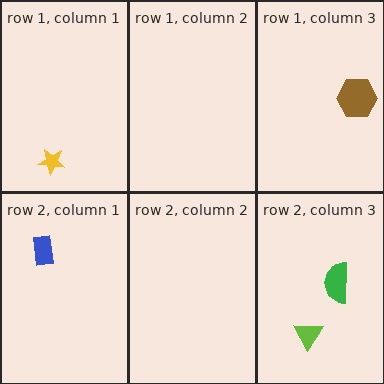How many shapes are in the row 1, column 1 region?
1.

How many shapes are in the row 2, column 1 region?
1.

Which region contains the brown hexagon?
The row 1, column 3 region.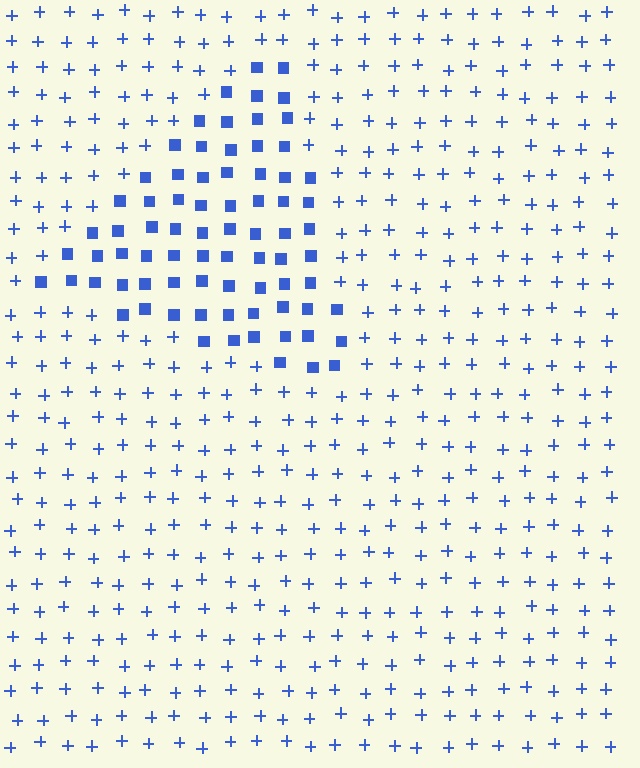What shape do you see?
I see a triangle.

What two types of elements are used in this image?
The image uses squares inside the triangle region and plus signs outside it.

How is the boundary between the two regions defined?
The boundary is defined by a change in element shape: squares inside vs. plus signs outside. All elements share the same color and spacing.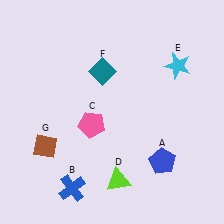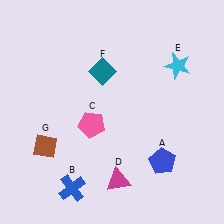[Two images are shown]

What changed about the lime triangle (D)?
In Image 1, D is lime. In Image 2, it changed to magenta.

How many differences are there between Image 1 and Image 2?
There is 1 difference between the two images.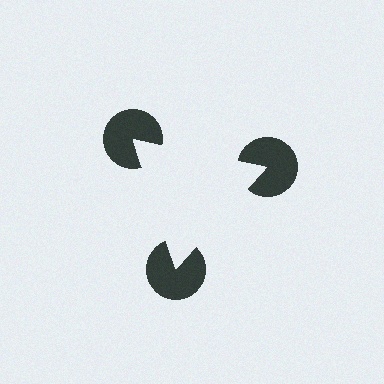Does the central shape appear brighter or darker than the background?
It typically appears slightly brighter than the background, even though no actual brightness change is drawn.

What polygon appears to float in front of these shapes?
An illusory triangle — its edges are inferred from the aligned wedge cuts in the pac-man discs, not physically drawn.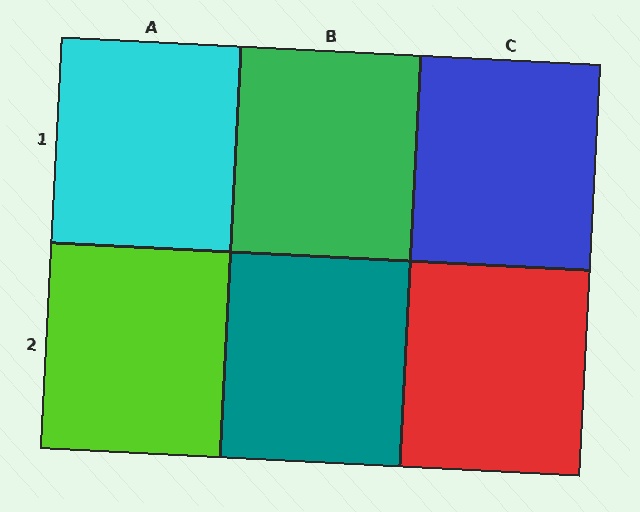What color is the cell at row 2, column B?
Teal.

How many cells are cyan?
1 cell is cyan.